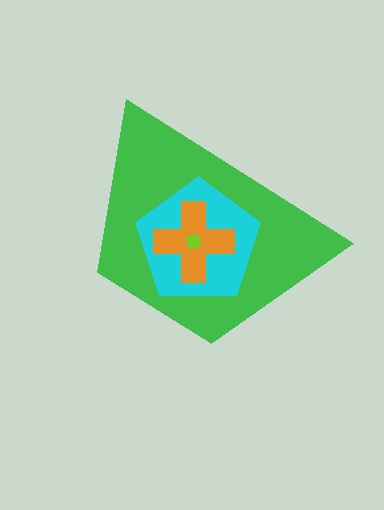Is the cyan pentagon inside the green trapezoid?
Yes.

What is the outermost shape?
The green trapezoid.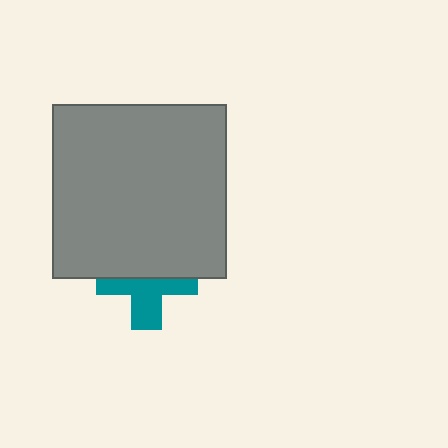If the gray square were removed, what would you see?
You would see the complete teal cross.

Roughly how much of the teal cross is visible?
About half of it is visible (roughly 50%).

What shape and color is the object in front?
The object in front is a gray square.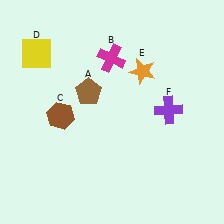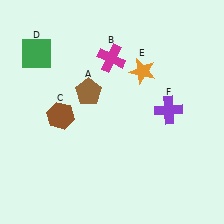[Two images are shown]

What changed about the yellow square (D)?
In Image 1, D is yellow. In Image 2, it changed to green.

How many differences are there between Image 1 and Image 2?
There is 1 difference between the two images.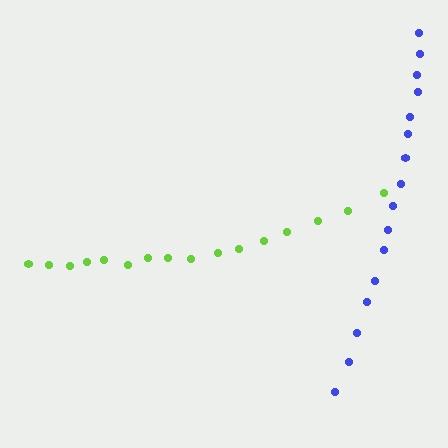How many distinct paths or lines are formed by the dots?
There are 2 distinct paths.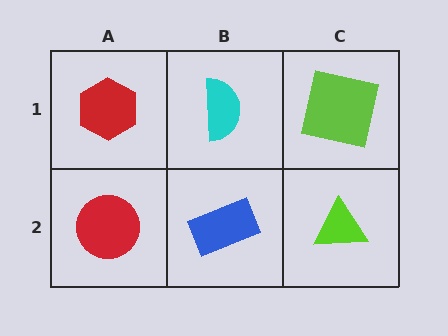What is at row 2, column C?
A lime triangle.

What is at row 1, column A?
A red hexagon.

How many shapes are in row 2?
3 shapes.